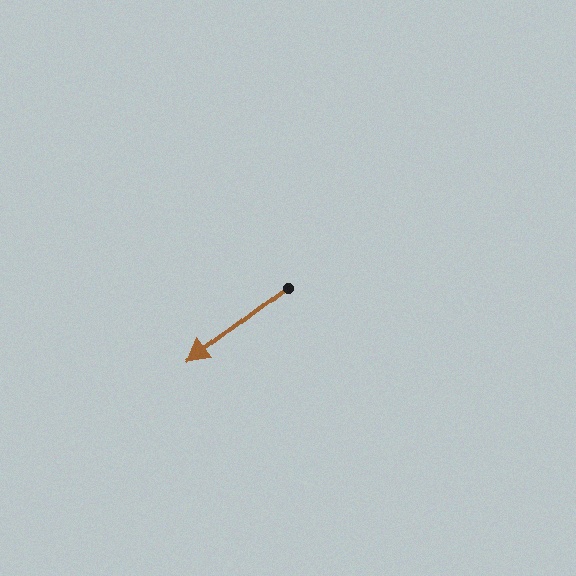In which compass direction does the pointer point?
Southwest.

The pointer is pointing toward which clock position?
Roughly 8 o'clock.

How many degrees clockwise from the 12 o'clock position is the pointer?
Approximately 233 degrees.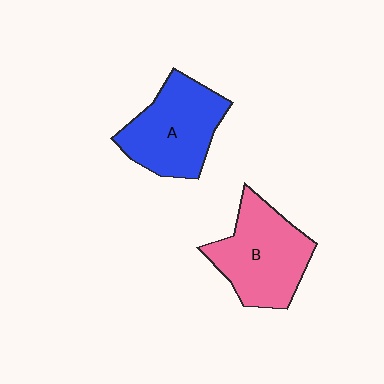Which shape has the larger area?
Shape B (pink).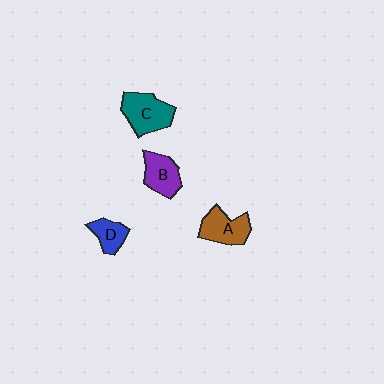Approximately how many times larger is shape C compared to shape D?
Approximately 1.8 times.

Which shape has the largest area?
Shape C (teal).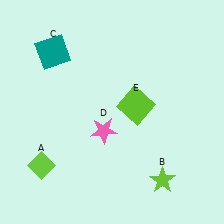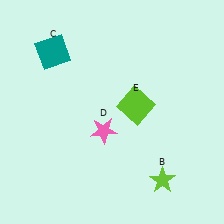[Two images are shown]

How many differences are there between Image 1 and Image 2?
There is 1 difference between the two images.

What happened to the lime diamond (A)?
The lime diamond (A) was removed in Image 2. It was in the bottom-left area of Image 1.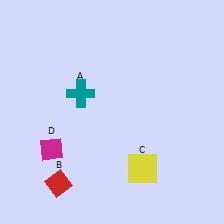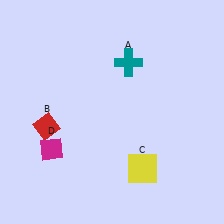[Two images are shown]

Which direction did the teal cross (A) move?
The teal cross (A) moved right.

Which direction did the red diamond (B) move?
The red diamond (B) moved up.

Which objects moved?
The objects that moved are: the teal cross (A), the red diamond (B).